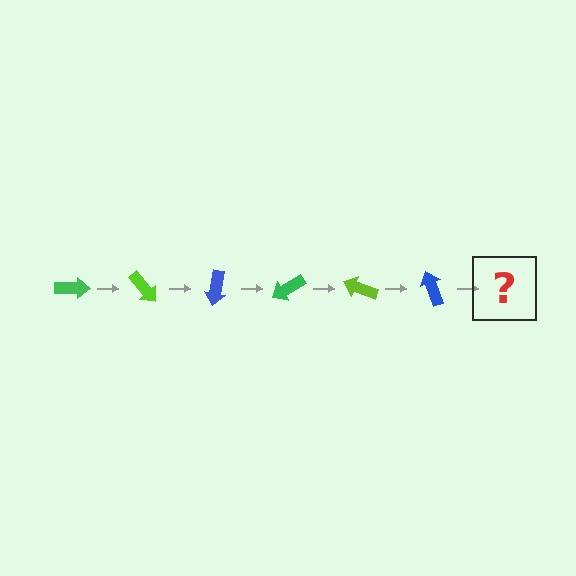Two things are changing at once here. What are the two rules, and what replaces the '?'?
The two rules are that it rotates 50 degrees each step and the color cycles through green, lime, and blue. The '?' should be a green arrow, rotated 300 degrees from the start.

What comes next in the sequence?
The next element should be a green arrow, rotated 300 degrees from the start.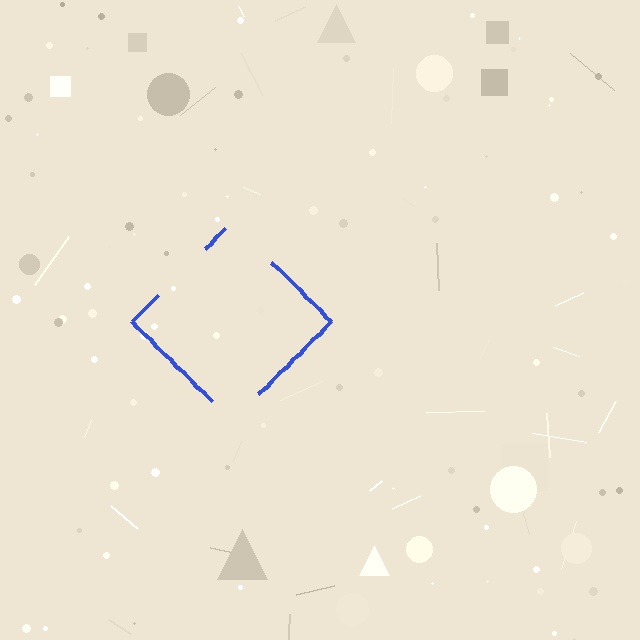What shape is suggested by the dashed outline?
The dashed outline suggests a diamond.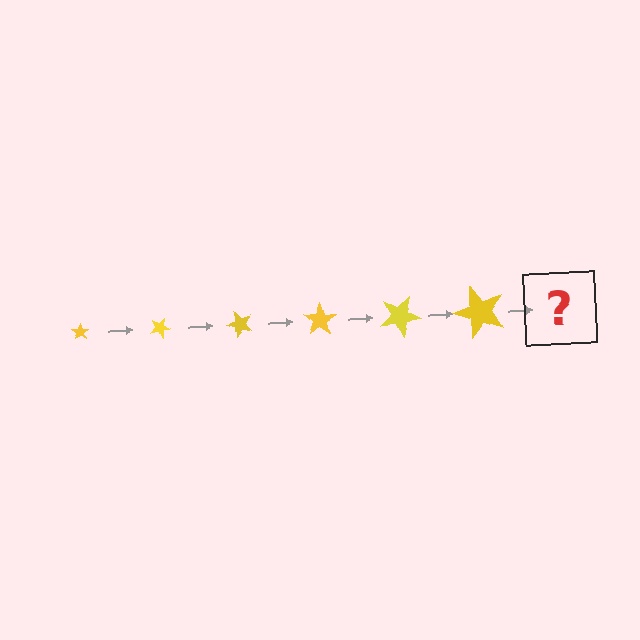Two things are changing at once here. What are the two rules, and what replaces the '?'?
The two rules are that the star grows larger each step and it rotates 25 degrees each step. The '?' should be a star, larger than the previous one and rotated 150 degrees from the start.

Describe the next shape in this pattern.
It should be a star, larger than the previous one and rotated 150 degrees from the start.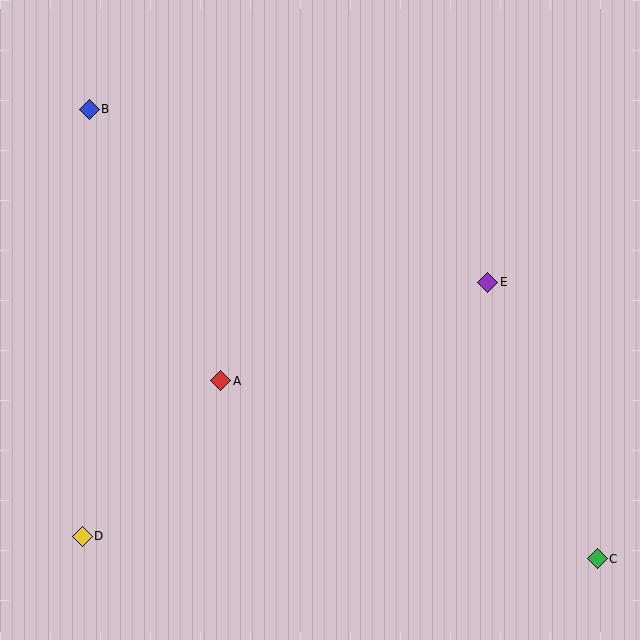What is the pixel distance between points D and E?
The distance between D and E is 479 pixels.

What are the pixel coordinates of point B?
Point B is at (89, 109).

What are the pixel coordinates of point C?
Point C is at (597, 559).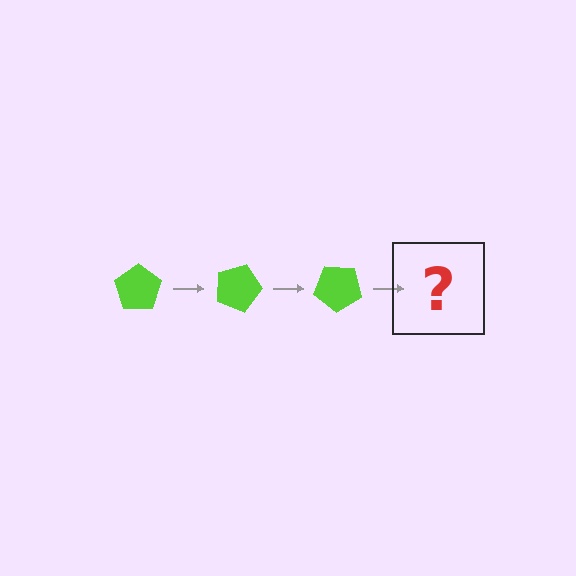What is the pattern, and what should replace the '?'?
The pattern is that the pentagon rotates 20 degrees each step. The '?' should be a lime pentagon rotated 60 degrees.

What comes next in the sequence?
The next element should be a lime pentagon rotated 60 degrees.